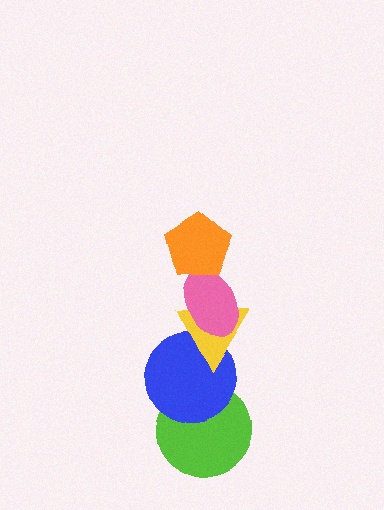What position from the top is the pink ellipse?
The pink ellipse is 2nd from the top.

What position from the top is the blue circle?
The blue circle is 4th from the top.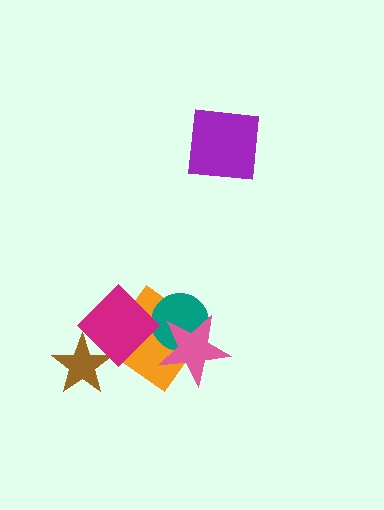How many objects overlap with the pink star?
2 objects overlap with the pink star.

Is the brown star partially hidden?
Yes, it is partially covered by another shape.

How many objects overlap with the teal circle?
3 objects overlap with the teal circle.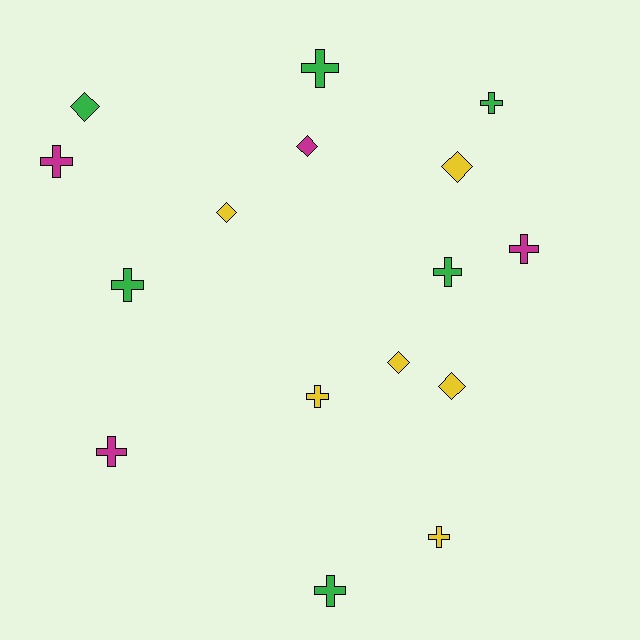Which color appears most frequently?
Green, with 6 objects.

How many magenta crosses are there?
There are 3 magenta crosses.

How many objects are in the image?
There are 16 objects.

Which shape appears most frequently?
Cross, with 10 objects.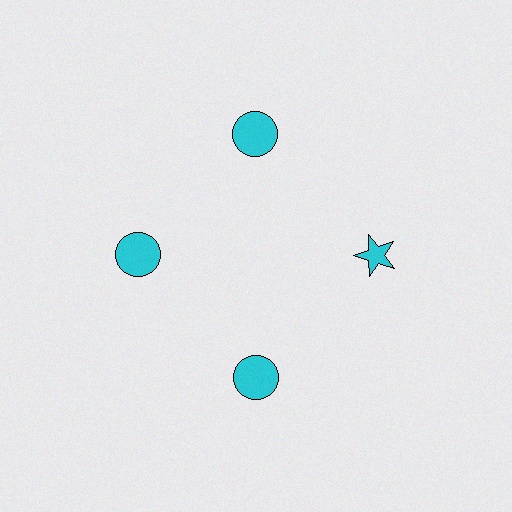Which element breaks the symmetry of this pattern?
The cyan star at roughly the 3 o'clock position breaks the symmetry. All other shapes are cyan circles.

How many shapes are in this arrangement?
There are 4 shapes arranged in a ring pattern.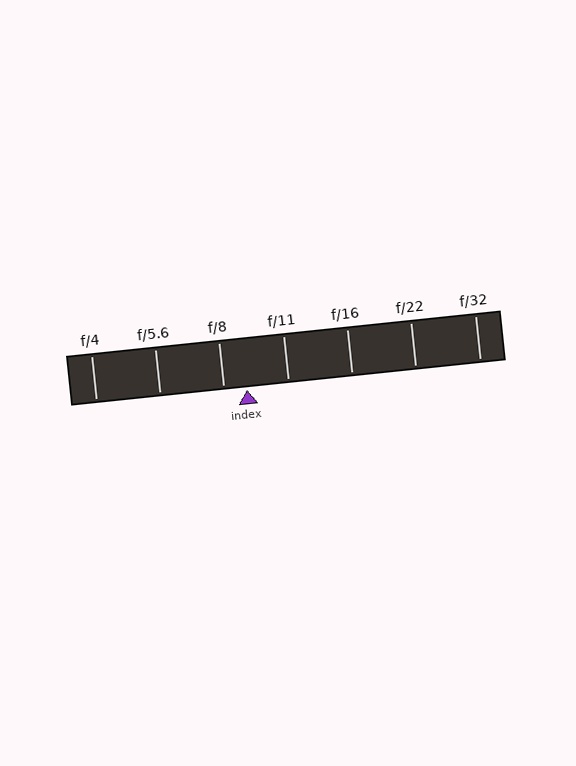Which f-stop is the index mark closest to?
The index mark is closest to f/8.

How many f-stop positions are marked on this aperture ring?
There are 7 f-stop positions marked.